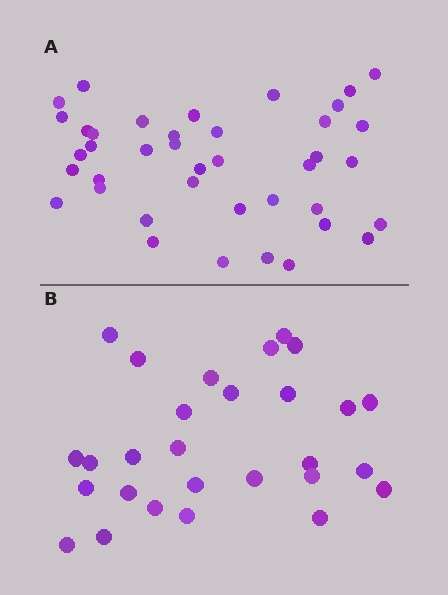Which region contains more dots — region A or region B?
Region A (the top region) has more dots.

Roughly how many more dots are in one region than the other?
Region A has roughly 12 or so more dots than region B.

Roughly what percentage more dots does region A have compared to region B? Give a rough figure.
About 45% more.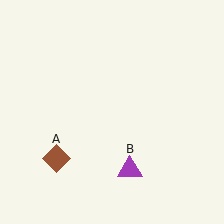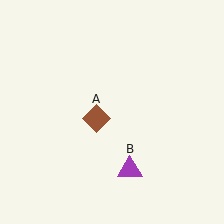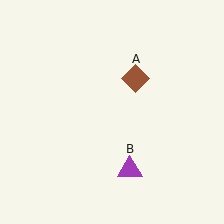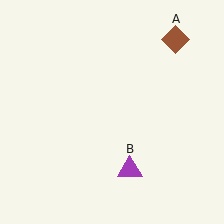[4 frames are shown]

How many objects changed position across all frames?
1 object changed position: brown diamond (object A).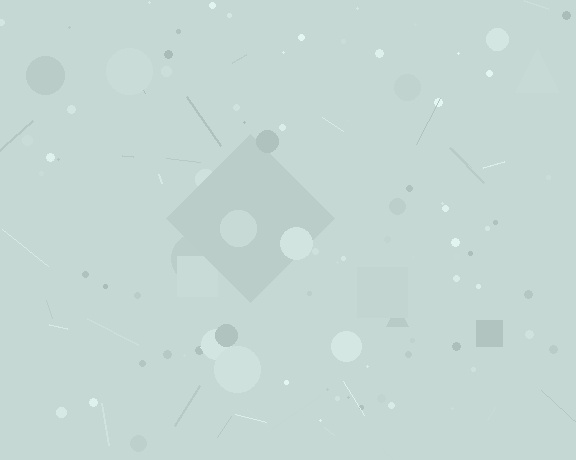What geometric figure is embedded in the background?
A diamond is embedded in the background.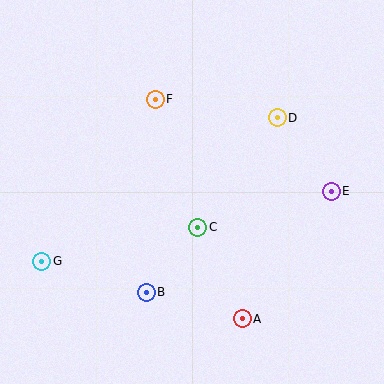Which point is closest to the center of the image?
Point C at (198, 227) is closest to the center.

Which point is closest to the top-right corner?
Point D is closest to the top-right corner.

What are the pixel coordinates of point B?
Point B is at (146, 292).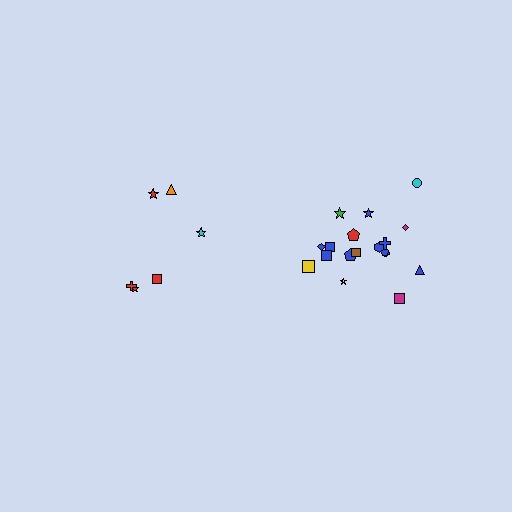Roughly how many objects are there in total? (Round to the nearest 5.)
Roughly 25 objects in total.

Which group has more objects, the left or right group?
The right group.